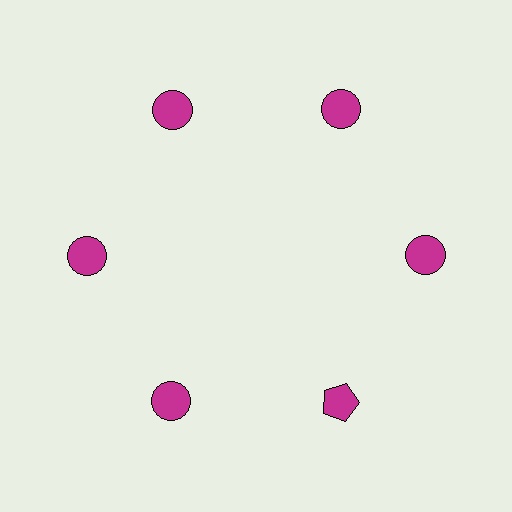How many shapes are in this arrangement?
There are 6 shapes arranged in a ring pattern.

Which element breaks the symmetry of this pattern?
The magenta pentagon at roughly the 5 o'clock position breaks the symmetry. All other shapes are magenta circles.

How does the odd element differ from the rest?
It has a different shape: pentagon instead of circle.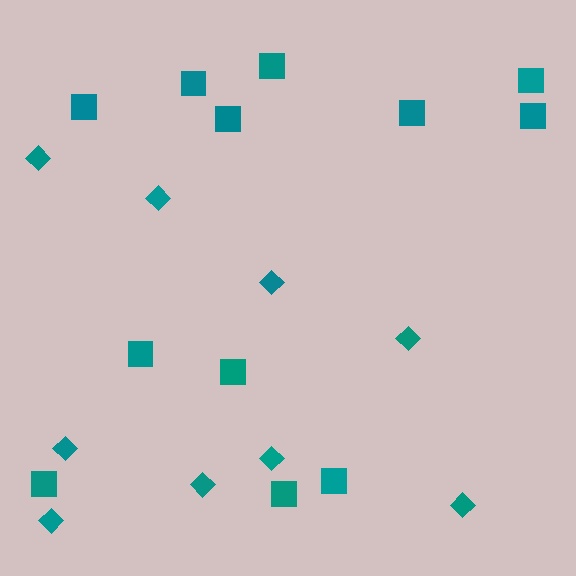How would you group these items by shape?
There are 2 groups: one group of squares (12) and one group of diamonds (9).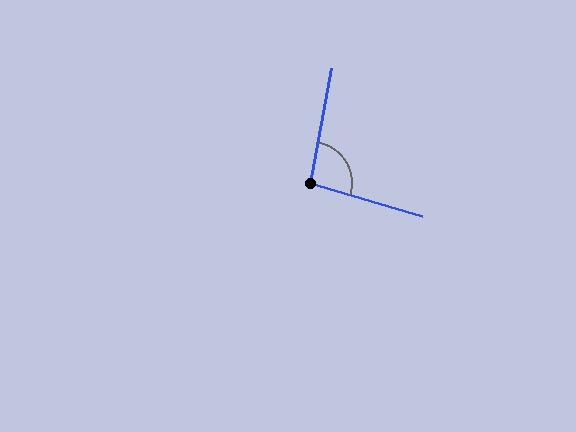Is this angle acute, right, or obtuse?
It is obtuse.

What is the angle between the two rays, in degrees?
Approximately 96 degrees.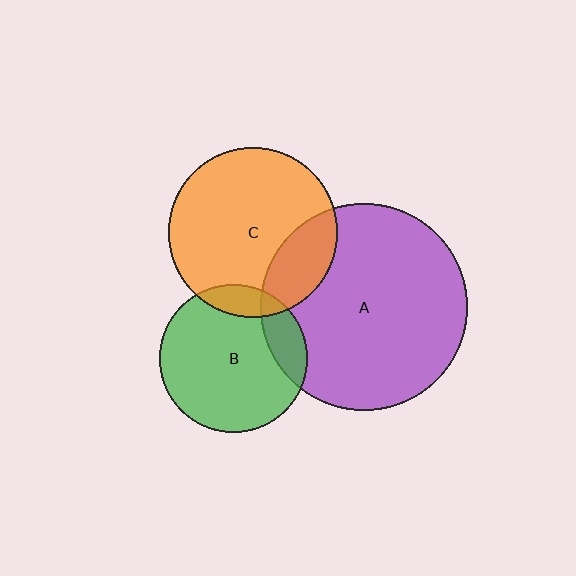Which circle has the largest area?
Circle A (purple).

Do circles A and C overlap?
Yes.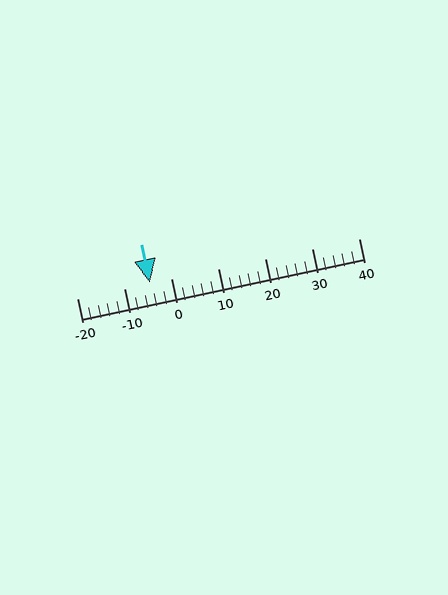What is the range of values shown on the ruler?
The ruler shows values from -20 to 40.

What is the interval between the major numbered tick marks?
The major tick marks are spaced 10 units apart.